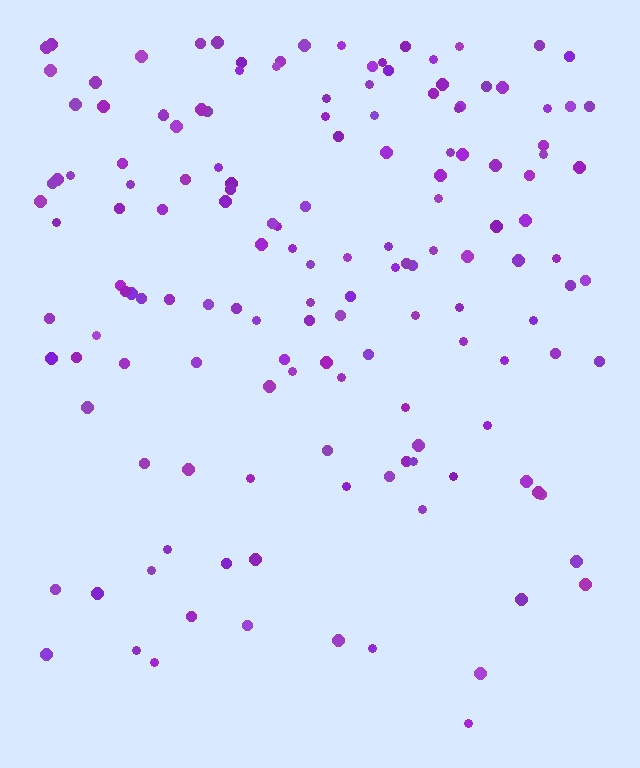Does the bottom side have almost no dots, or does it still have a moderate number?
Still a moderate number, just noticeably fewer than the top.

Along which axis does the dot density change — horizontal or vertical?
Vertical.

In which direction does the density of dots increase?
From bottom to top, with the top side densest.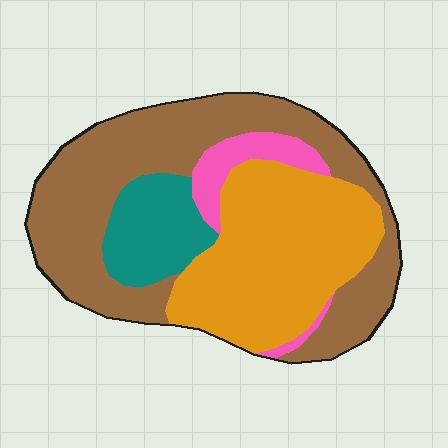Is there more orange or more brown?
Brown.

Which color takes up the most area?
Brown, at roughly 45%.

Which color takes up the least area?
Pink, at roughly 5%.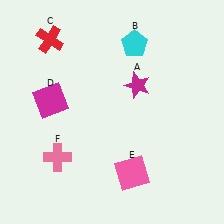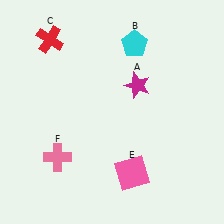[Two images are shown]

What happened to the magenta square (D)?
The magenta square (D) was removed in Image 2. It was in the top-left area of Image 1.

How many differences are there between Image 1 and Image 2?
There is 1 difference between the two images.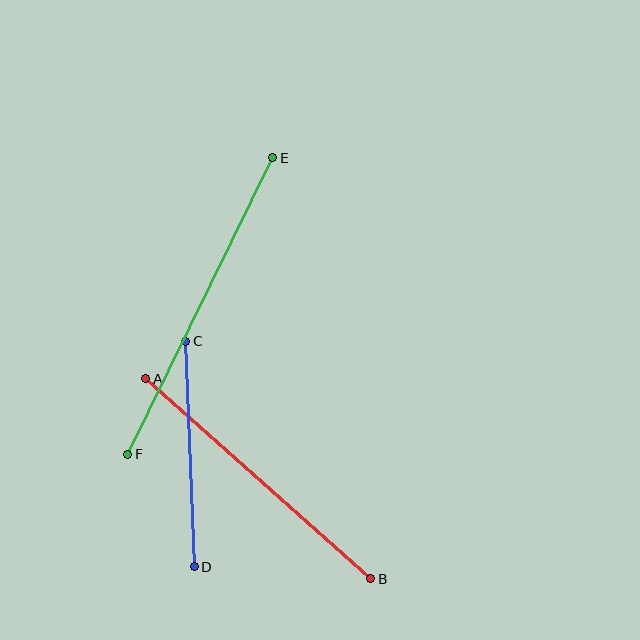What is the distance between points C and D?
The distance is approximately 226 pixels.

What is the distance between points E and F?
The distance is approximately 330 pixels.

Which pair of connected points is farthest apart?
Points E and F are farthest apart.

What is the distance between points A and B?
The distance is approximately 301 pixels.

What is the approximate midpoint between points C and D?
The midpoint is at approximately (190, 454) pixels.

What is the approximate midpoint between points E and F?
The midpoint is at approximately (200, 306) pixels.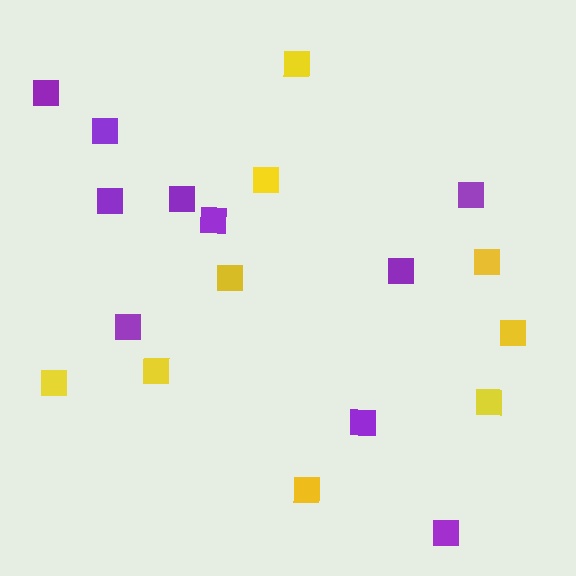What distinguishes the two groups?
There are 2 groups: one group of purple squares (10) and one group of yellow squares (9).